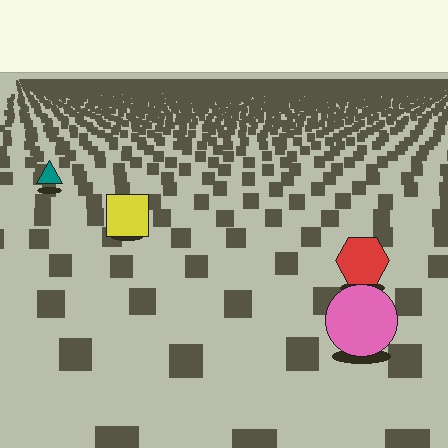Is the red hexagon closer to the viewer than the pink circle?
No. The pink circle is closer — you can tell from the texture gradient: the ground texture is coarser near it.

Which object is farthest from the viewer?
The teal triangle is farthest from the viewer. It appears smaller and the ground texture around it is denser.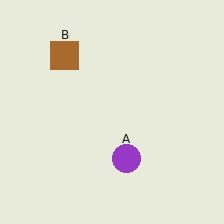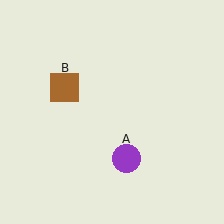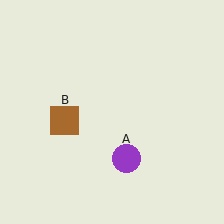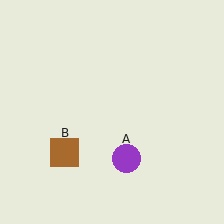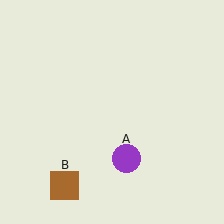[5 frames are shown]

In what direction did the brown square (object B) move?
The brown square (object B) moved down.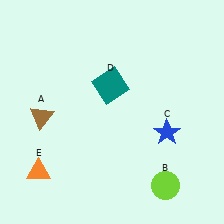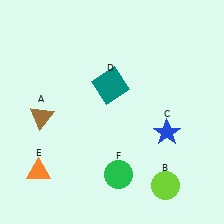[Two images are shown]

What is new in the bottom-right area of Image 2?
A green circle (F) was added in the bottom-right area of Image 2.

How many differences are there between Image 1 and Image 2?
There is 1 difference between the two images.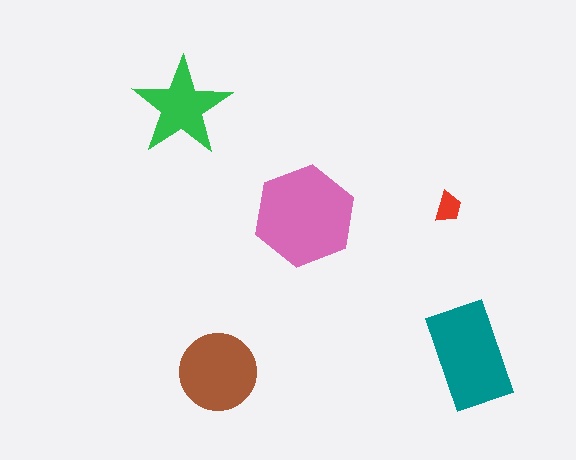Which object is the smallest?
The red trapezoid.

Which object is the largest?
The pink hexagon.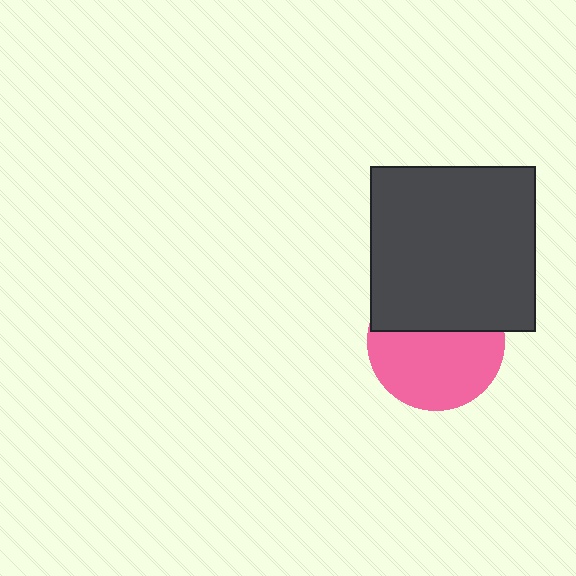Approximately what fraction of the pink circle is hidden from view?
Roughly 41% of the pink circle is hidden behind the dark gray square.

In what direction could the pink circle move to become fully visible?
The pink circle could move down. That would shift it out from behind the dark gray square entirely.